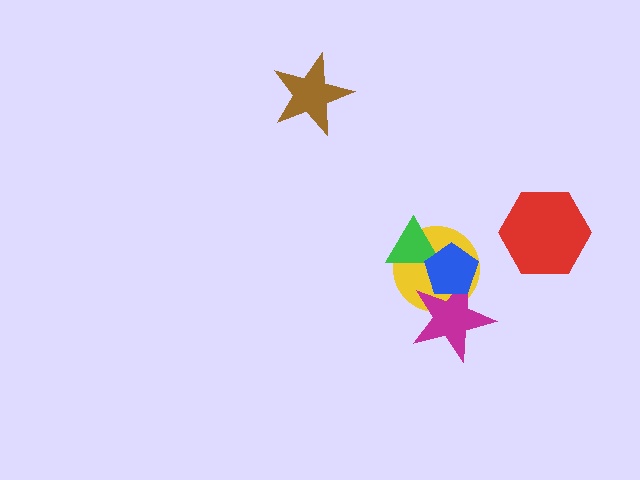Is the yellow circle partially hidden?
Yes, it is partially covered by another shape.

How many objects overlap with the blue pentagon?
3 objects overlap with the blue pentagon.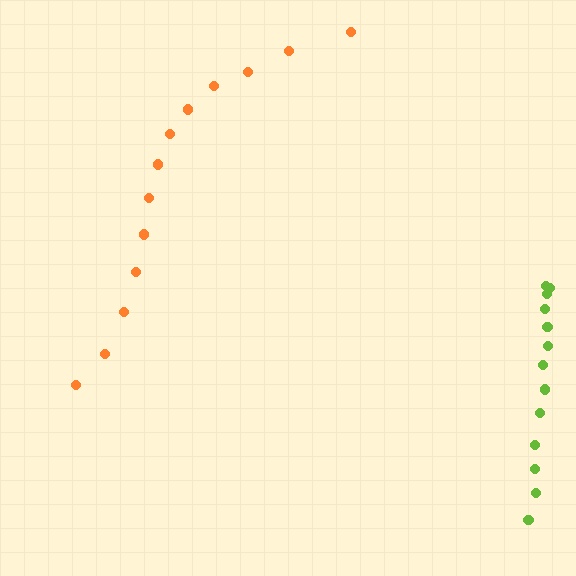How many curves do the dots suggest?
There are 2 distinct paths.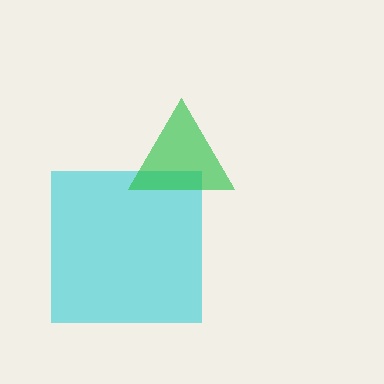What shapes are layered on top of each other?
The layered shapes are: a cyan square, a green triangle.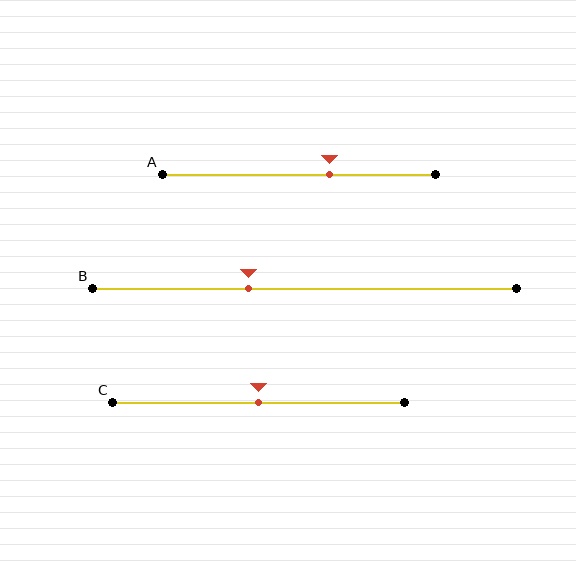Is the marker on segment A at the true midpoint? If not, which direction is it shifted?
No, the marker on segment A is shifted to the right by about 11% of the segment length.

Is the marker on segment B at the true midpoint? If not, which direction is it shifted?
No, the marker on segment B is shifted to the left by about 13% of the segment length.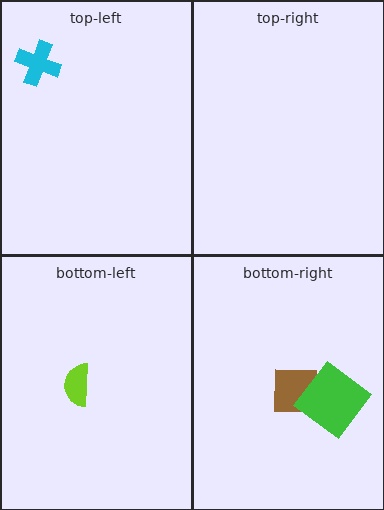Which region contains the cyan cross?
The top-left region.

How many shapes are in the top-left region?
1.